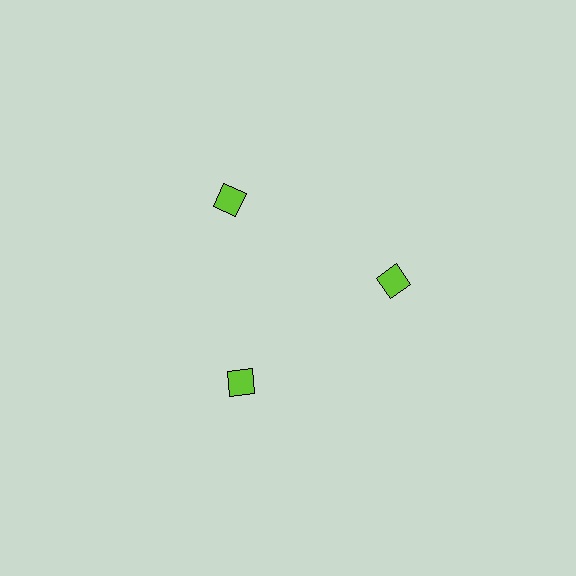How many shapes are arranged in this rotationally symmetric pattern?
There are 3 shapes, arranged in 3 groups of 1.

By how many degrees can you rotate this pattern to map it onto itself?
The pattern maps onto itself every 120 degrees of rotation.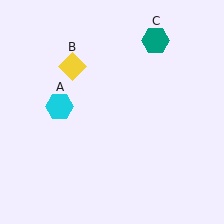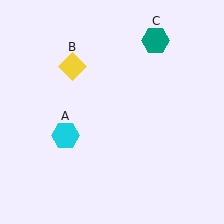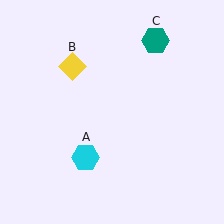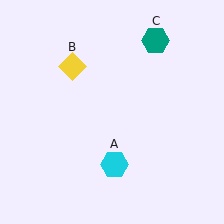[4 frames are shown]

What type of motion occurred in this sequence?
The cyan hexagon (object A) rotated counterclockwise around the center of the scene.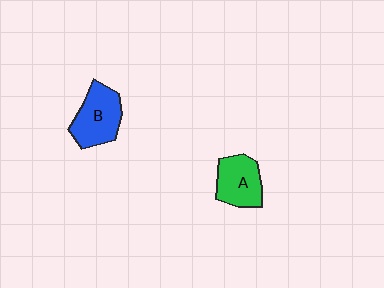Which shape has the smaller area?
Shape A (green).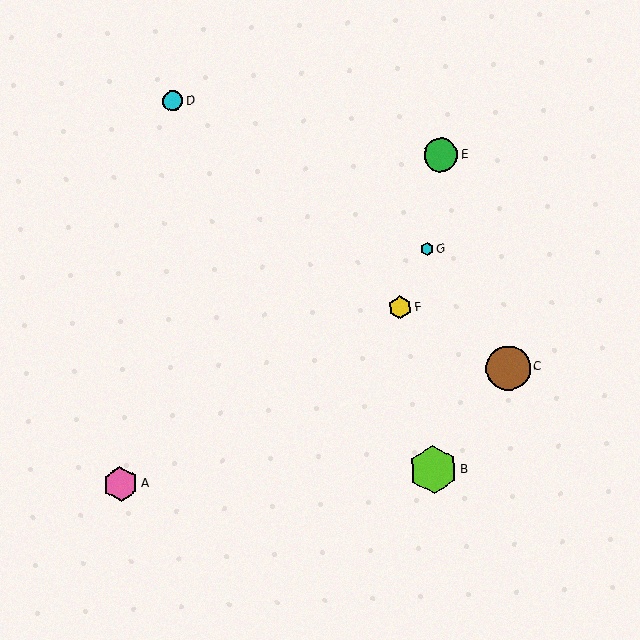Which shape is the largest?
The lime hexagon (labeled B) is the largest.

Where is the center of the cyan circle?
The center of the cyan circle is at (173, 101).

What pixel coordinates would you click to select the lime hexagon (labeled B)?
Click at (433, 470) to select the lime hexagon B.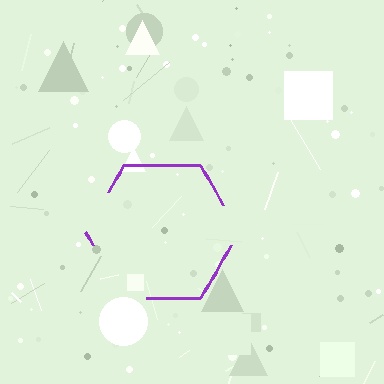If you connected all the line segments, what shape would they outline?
They would outline a hexagon.